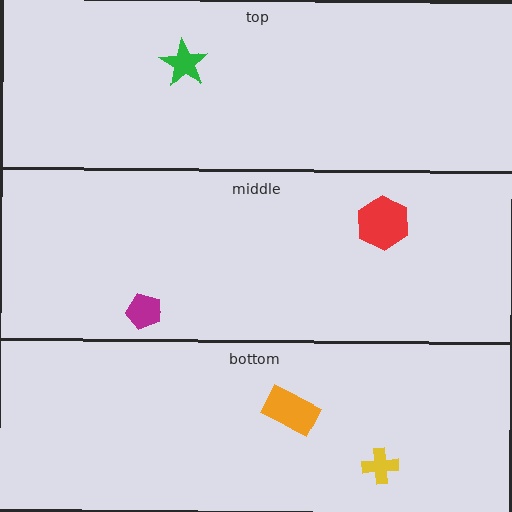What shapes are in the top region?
The green star.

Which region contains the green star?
The top region.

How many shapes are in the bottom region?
2.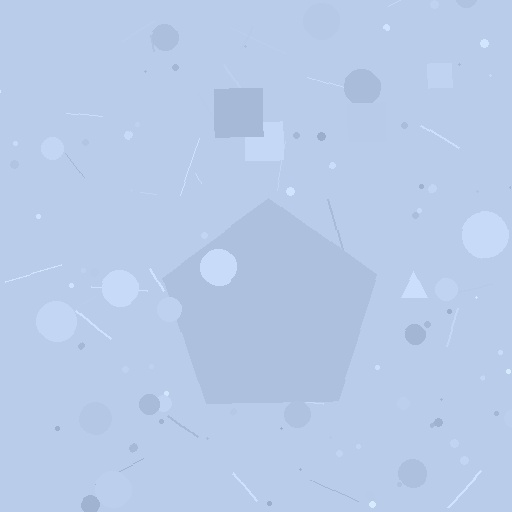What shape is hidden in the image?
A pentagon is hidden in the image.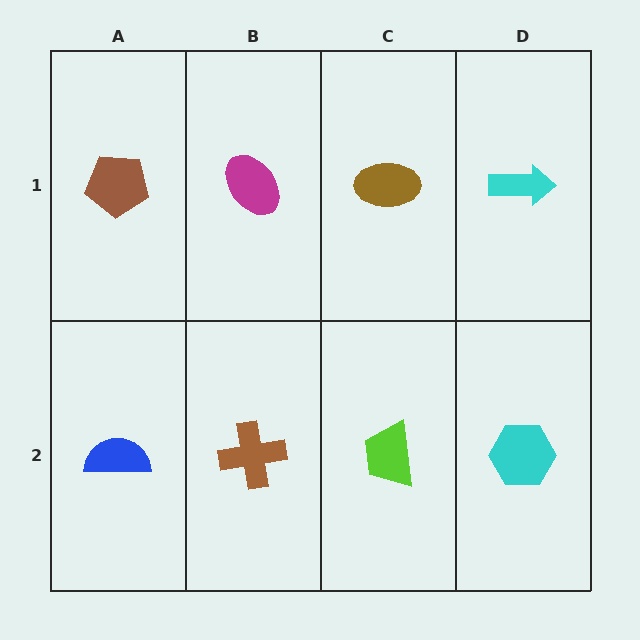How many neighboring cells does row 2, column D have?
2.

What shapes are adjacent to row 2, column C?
A brown ellipse (row 1, column C), a brown cross (row 2, column B), a cyan hexagon (row 2, column D).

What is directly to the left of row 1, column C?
A magenta ellipse.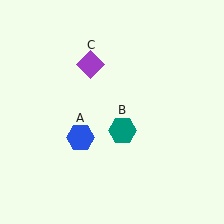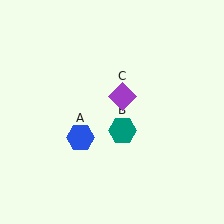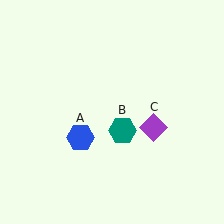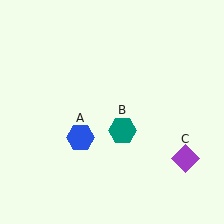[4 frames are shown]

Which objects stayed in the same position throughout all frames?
Blue hexagon (object A) and teal hexagon (object B) remained stationary.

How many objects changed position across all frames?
1 object changed position: purple diamond (object C).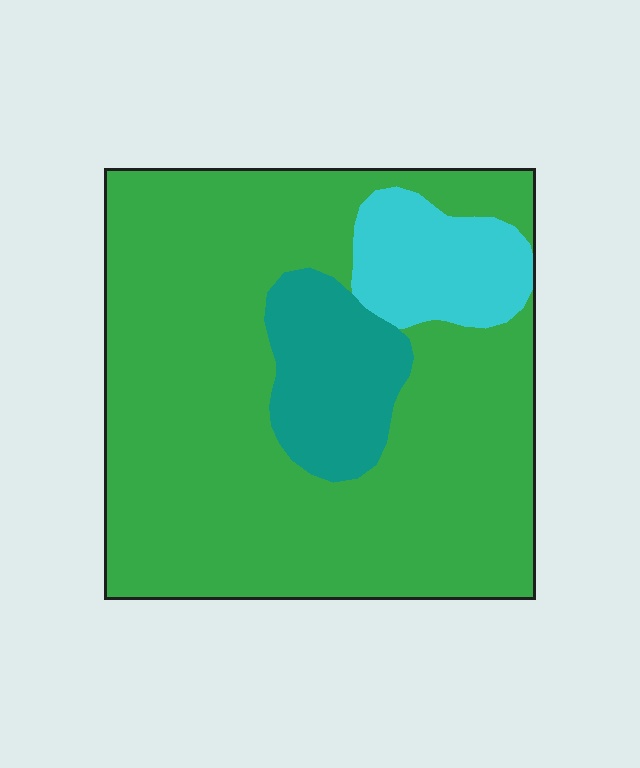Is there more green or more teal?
Green.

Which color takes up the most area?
Green, at roughly 75%.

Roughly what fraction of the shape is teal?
Teal covers roughly 10% of the shape.